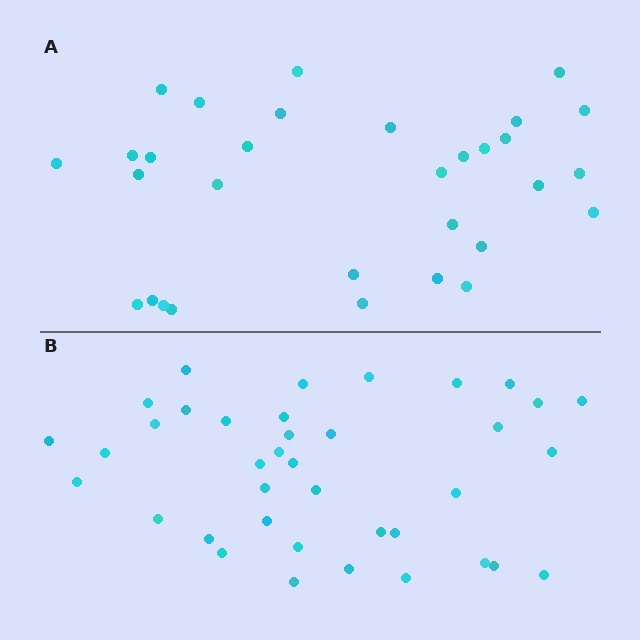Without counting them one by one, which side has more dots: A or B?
Region B (the bottom region) has more dots.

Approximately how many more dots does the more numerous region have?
Region B has roughly 8 or so more dots than region A.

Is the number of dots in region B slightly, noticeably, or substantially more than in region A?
Region B has only slightly more — the two regions are fairly close. The ratio is roughly 1.2 to 1.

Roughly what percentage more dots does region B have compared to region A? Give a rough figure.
About 25% more.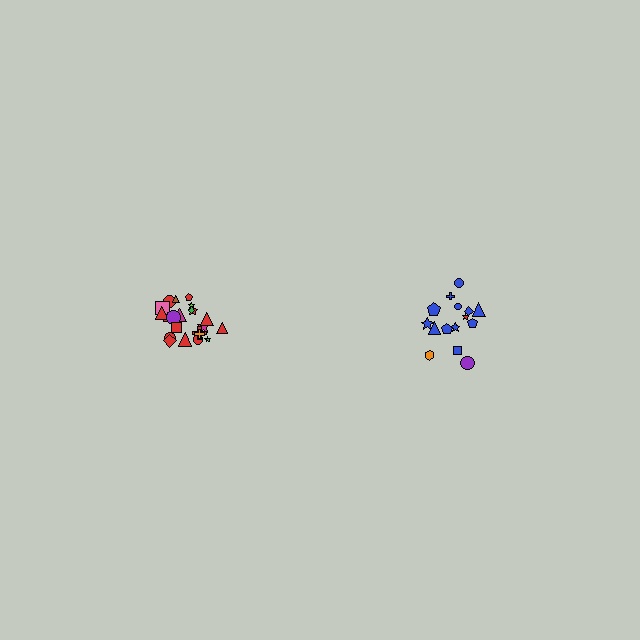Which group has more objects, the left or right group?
The left group.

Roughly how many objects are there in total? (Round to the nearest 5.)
Roughly 35 objects in total.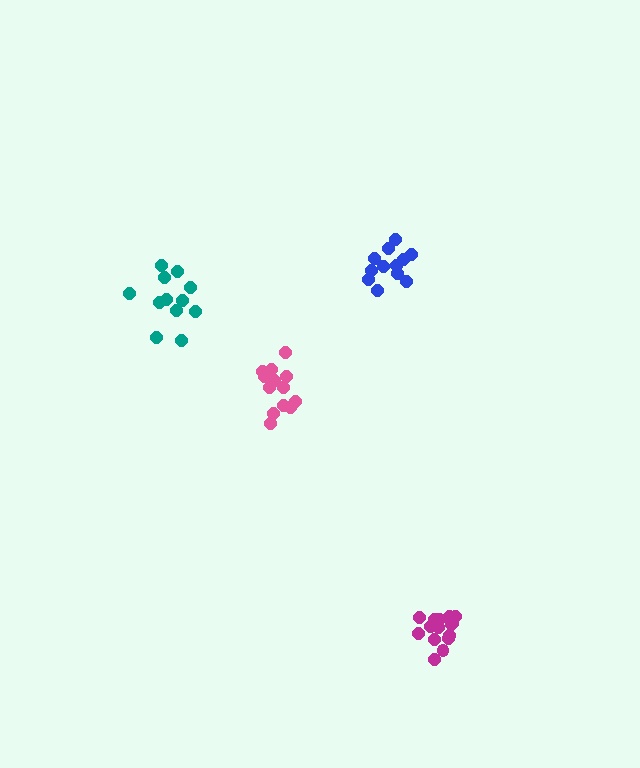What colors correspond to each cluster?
The clusters are colored: magenta, blue, teal, pink.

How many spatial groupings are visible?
There are 4 spatial groupings.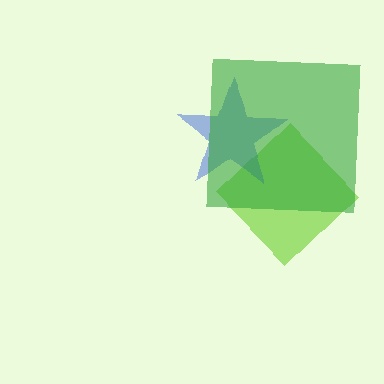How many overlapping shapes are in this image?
There are 3 overlapping shapes in the image.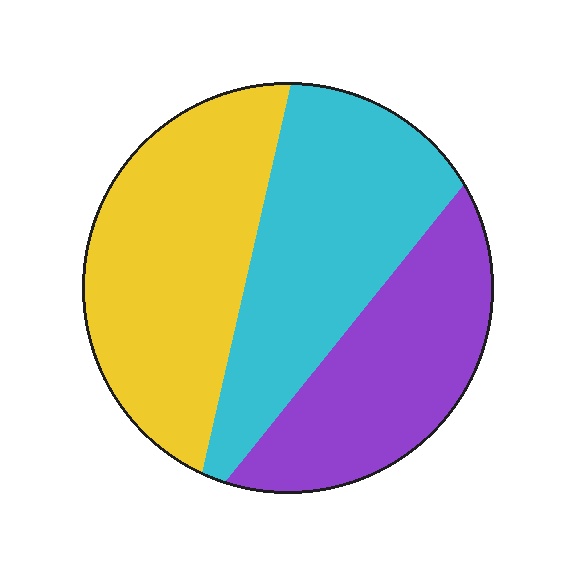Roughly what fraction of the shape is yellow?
Yellow covers around 35% of the shape.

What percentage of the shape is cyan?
Cyan covers about 35% of the shape.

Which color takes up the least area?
Purple, at roughly 30%.